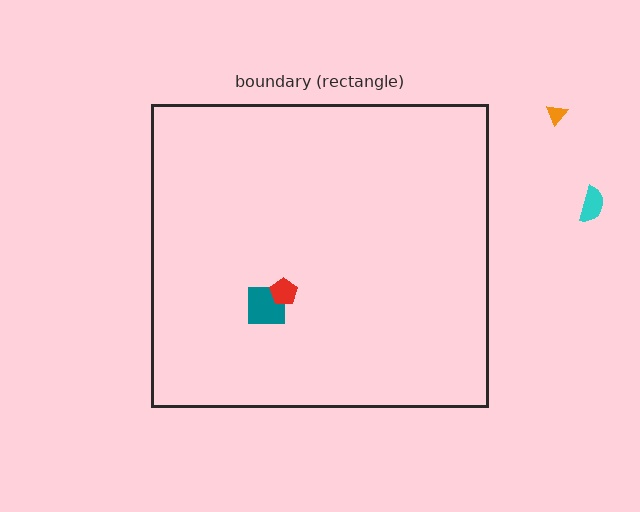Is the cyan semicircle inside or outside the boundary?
Outside.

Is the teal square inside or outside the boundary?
Inside.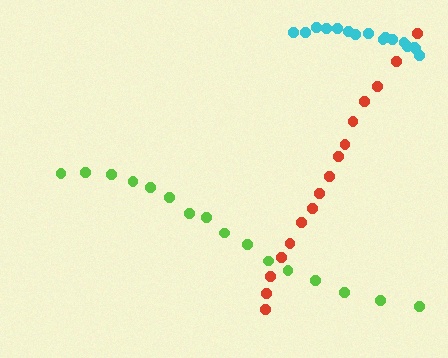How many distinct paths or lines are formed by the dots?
There are 3 distinct paths.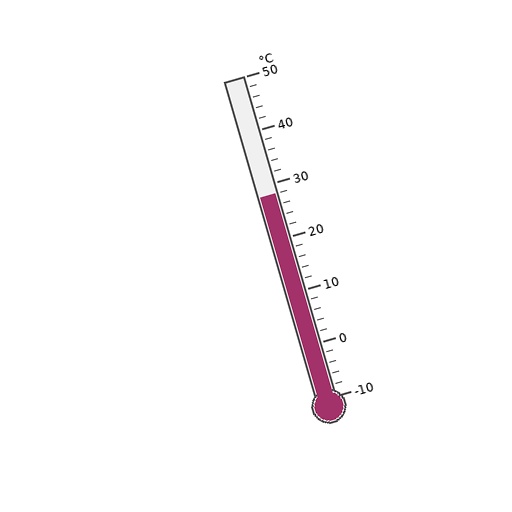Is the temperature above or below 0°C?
The temperature is above 0°C.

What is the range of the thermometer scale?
The thermometer scale ranges from -10°C to 50°C.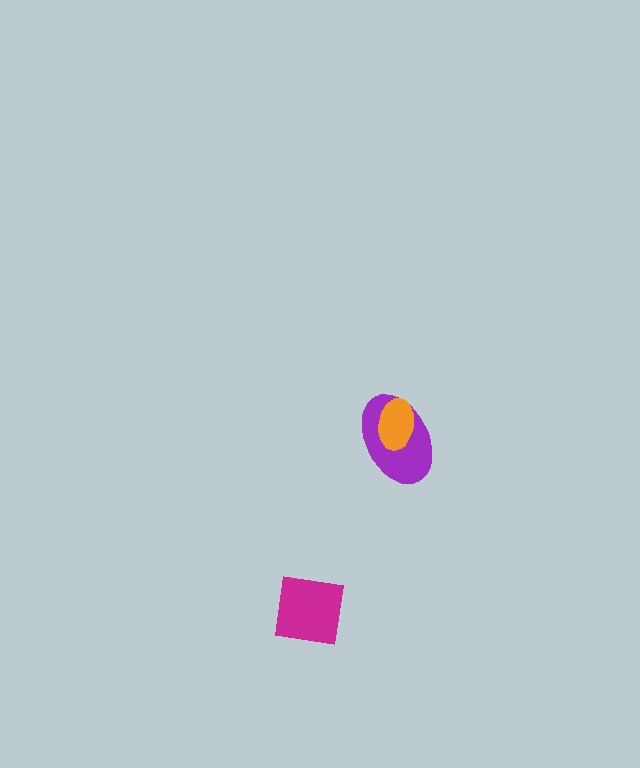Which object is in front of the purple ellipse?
The orange ellipse is in front of the purple ellipse.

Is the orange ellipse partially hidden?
No, no other shape covers it.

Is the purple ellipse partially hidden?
Yes, it is partially covered by another shape.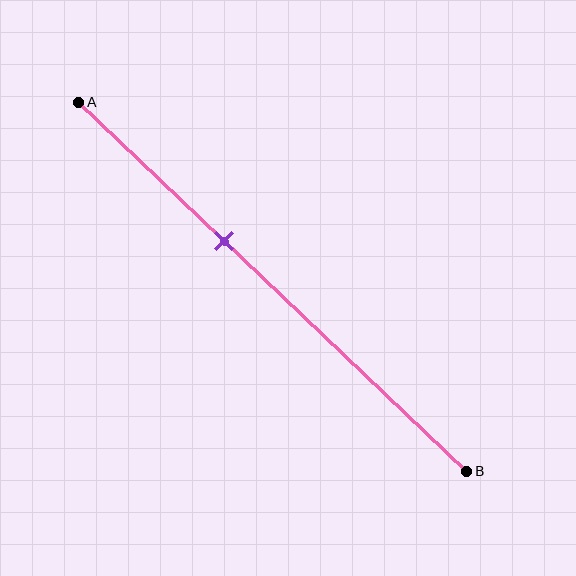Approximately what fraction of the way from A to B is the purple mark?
The purple mark is approximately 40% of the way from A to B.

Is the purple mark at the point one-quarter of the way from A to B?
No, the mark is at about 40% from A, not at the 25% one-quarter point.